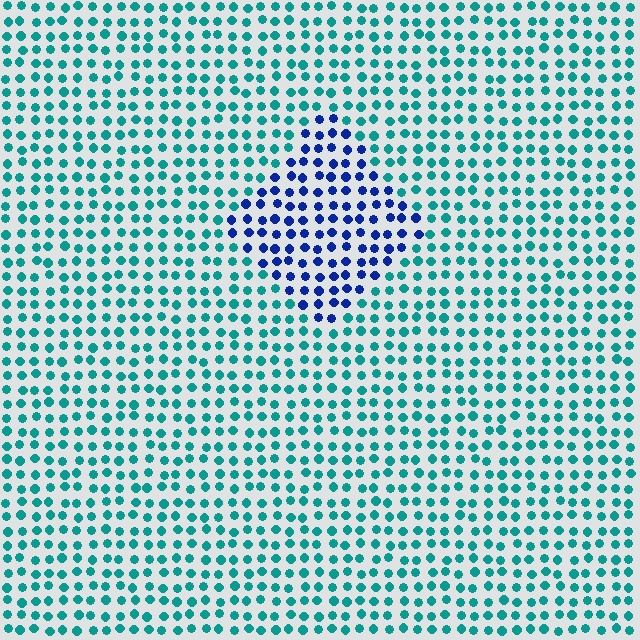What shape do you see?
I see a diamond.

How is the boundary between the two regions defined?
The boundary is defined purely by a slight shift in hue (about 53 degrees). Spacing, size, and orientation are identical on both sides.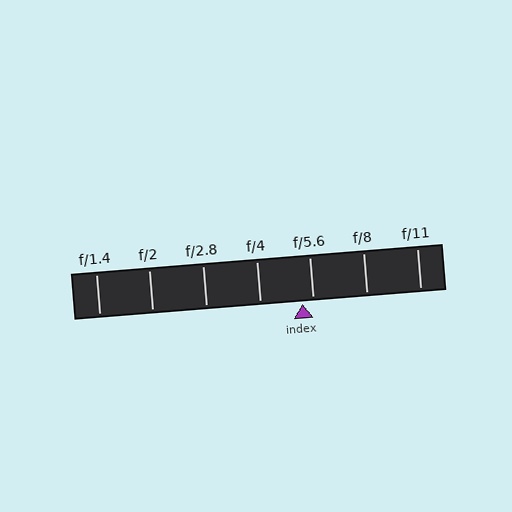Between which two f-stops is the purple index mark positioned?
The index mark is between f/4 and f/5.6.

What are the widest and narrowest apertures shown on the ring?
The widest aperture shown is f/1.4 and the narrowest is f/11.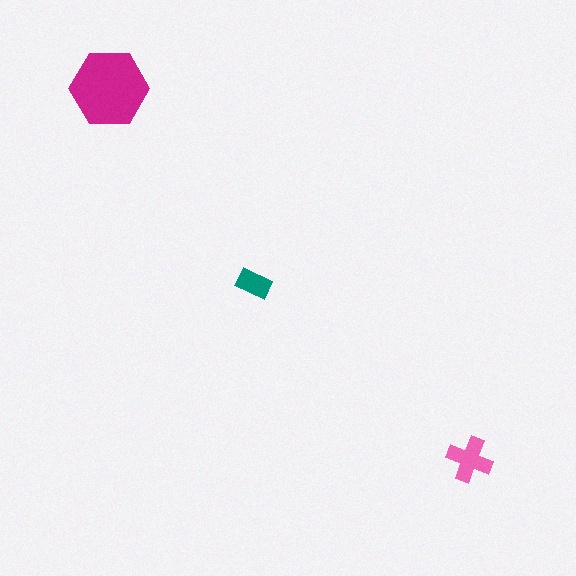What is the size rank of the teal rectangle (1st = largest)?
3rd.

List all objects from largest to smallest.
The magenta hexagon, the pink cross, the teal rectangle.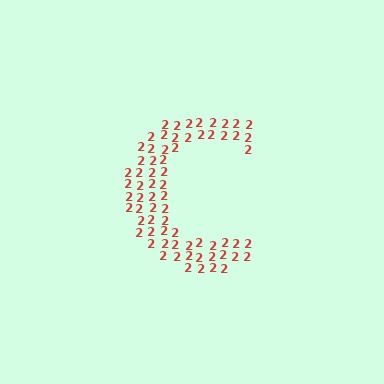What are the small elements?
The small elements are digit 2's.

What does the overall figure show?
The overall figure shows the letter C.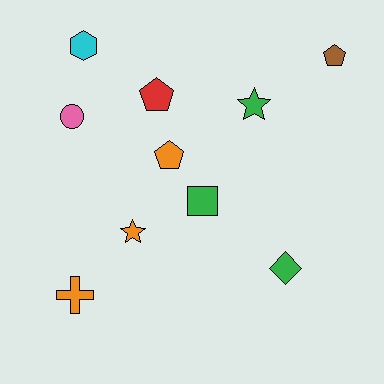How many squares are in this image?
There is 1 square.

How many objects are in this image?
There are 10 objects.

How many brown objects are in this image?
There is 1 brown object.